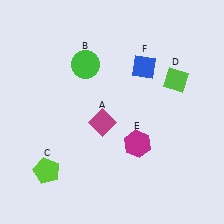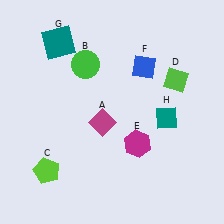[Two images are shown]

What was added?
A teal square (G), a teal diamond (H) were added in Image 2.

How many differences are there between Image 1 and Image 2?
There are 2 differences between the two images.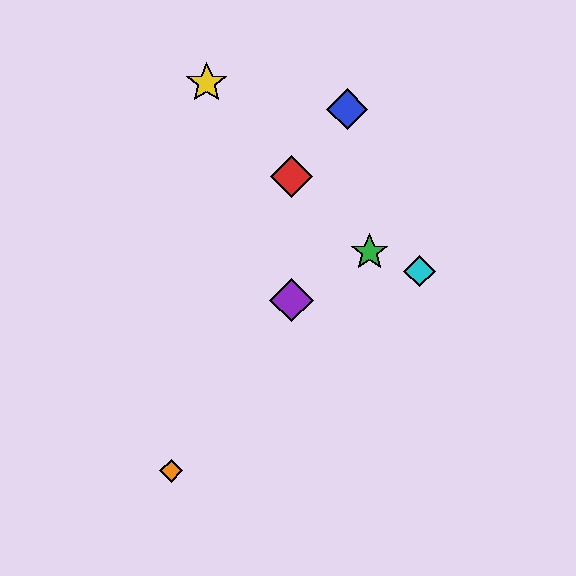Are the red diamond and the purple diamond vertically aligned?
Yes, both are at x≈291.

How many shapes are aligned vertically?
2 shapes (the red diamond, the purple diamond) are aligned vertically.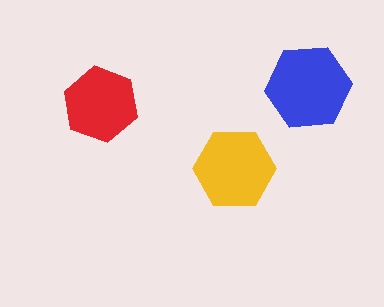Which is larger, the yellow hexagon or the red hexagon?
The yellow one.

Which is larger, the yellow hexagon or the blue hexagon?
The blue one.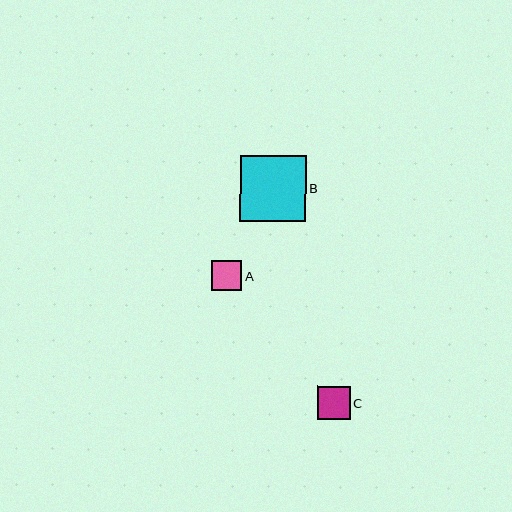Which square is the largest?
Square B is the largest with a size of approximately 66 pixels.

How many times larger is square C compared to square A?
Square C is approximately 1.1 times the size of square A.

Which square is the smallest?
Square A is the smallest with a size of approximately 30 pixels.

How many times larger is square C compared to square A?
Square C is approximately 1.1 times the size of square A.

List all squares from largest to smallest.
From largest to smallest: B, C, A.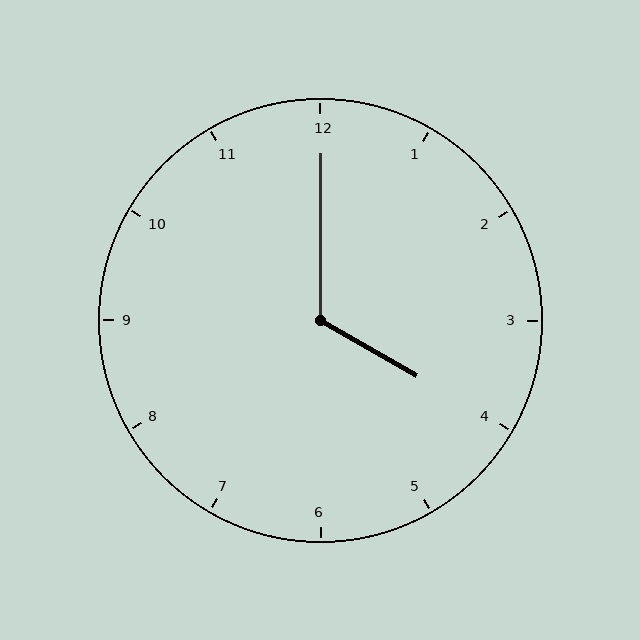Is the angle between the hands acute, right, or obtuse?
It is obtuse.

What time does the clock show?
4:00.